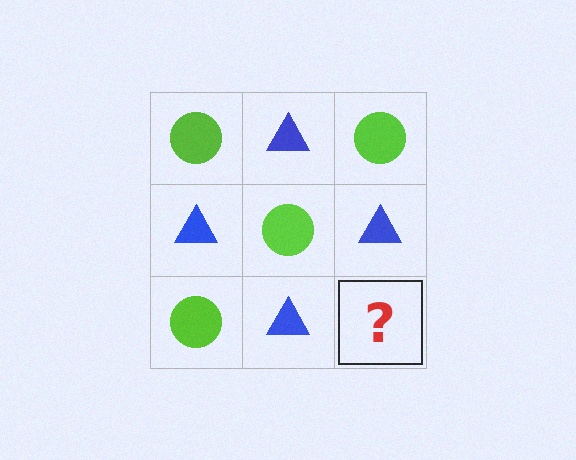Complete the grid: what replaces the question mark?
The question mark should be replaced with a lime circle.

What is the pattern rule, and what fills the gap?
The rule is that it alternates lime circle and blue triangle in a checkerboard pattern. The gap should be filled with a lime circle.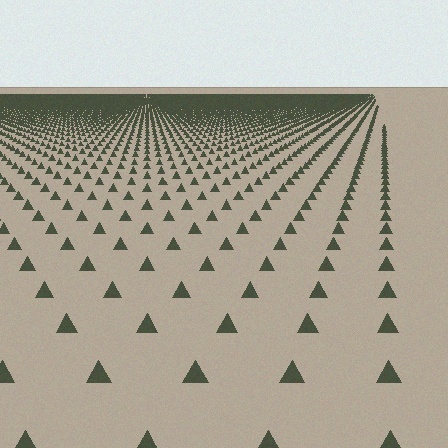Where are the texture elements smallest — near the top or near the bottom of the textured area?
Near the top.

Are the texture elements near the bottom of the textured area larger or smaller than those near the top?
Larger. Near the bottom, elements are closer to the viewer and appear at a bigger on-screen size.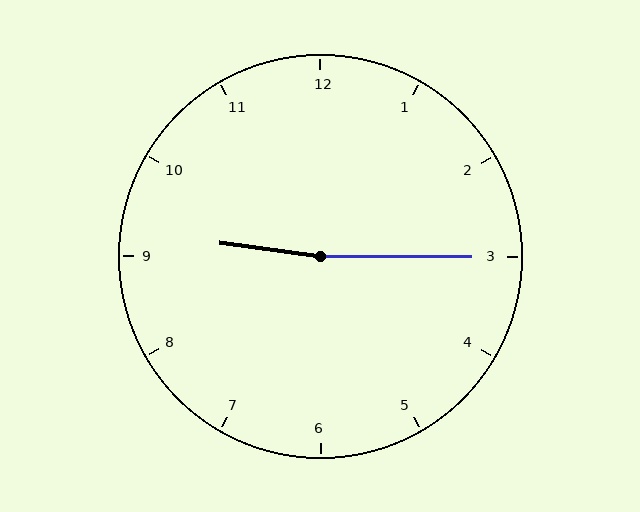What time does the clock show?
9:15.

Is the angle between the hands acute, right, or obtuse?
It is obtuse.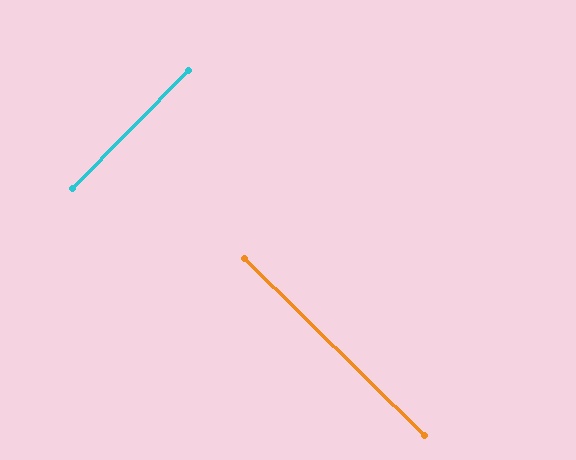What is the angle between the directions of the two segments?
Approximately 90 degrees.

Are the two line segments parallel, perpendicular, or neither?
Perpendicular — they meet at approximately 90°.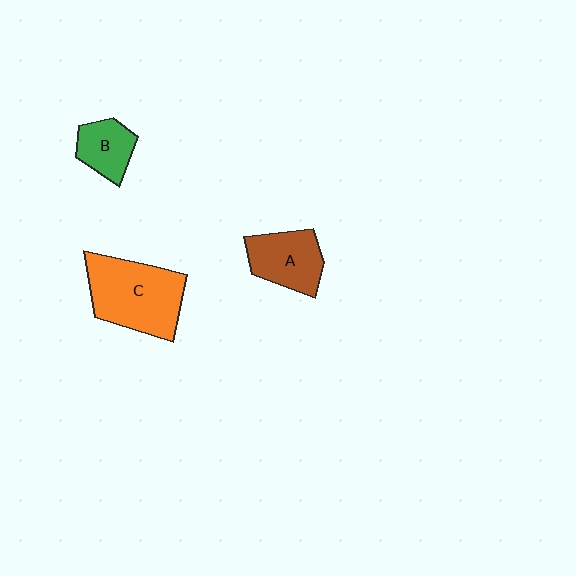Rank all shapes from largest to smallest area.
From largest to smallest: C (orange), A (brown), B (green).